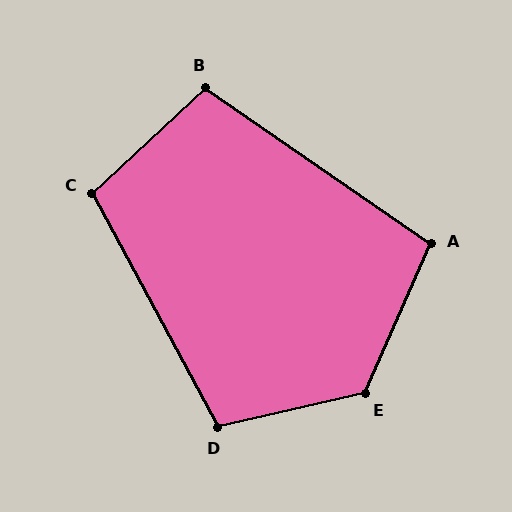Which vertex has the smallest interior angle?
A, at approximately 101 degrees.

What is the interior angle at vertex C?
Approximately 105 degrees (obtuse).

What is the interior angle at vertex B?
Approximately 102 degrees (obtuse).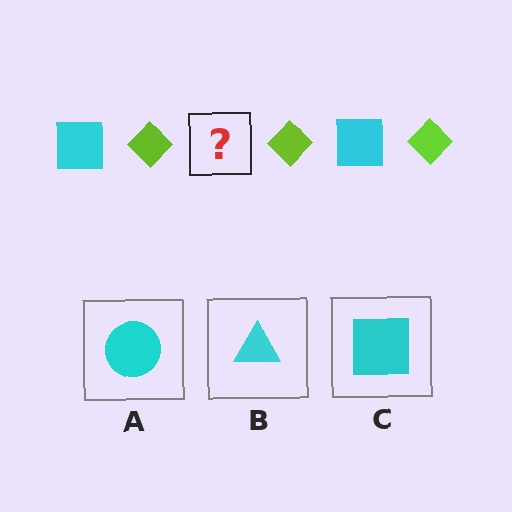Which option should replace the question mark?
Option C.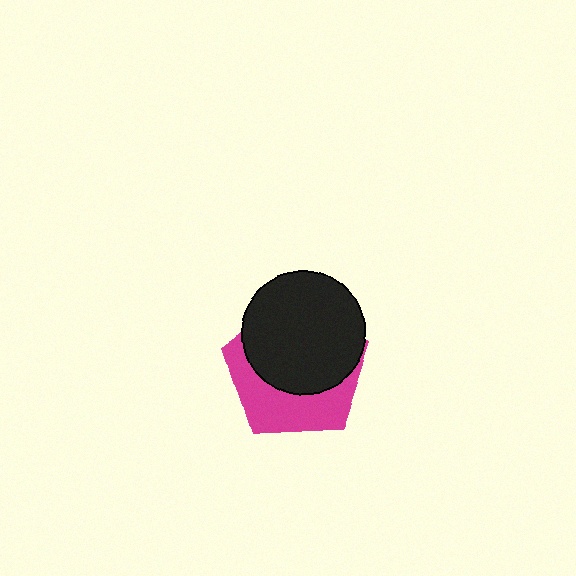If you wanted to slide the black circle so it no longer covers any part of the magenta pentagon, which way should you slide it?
Slide it up — that is the most direct way to separate the two shapes.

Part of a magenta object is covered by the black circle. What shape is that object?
It is a pentagon.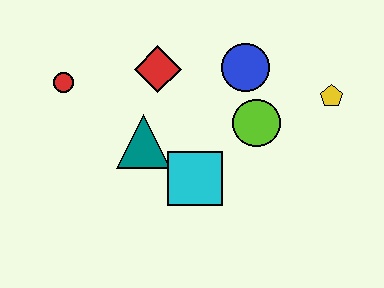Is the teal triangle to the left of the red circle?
No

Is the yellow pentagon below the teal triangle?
No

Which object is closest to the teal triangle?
The cyan square is closest to the teal triangle.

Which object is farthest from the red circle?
The yellow pentagon is farthest from the red circle.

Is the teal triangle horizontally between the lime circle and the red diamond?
No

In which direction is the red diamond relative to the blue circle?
The red diamond is to the left of the blue circle.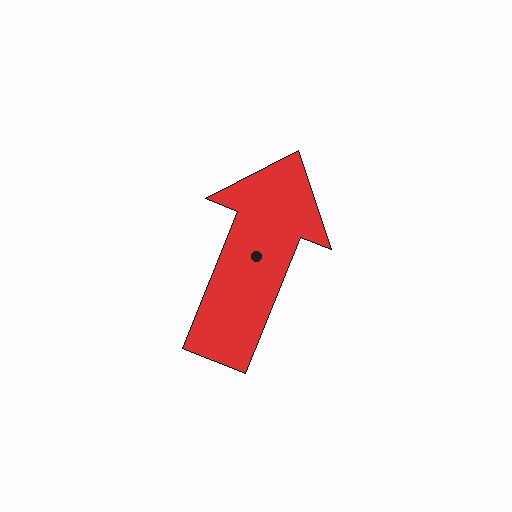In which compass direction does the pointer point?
North.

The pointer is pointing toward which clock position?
Roughly 1 o'clock.